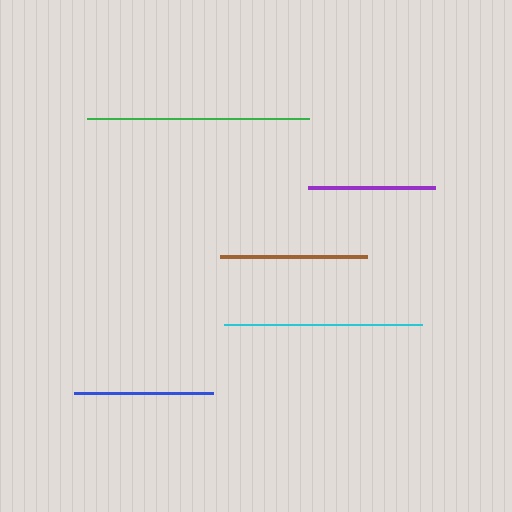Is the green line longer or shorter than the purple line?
The green line is longer than the purple line.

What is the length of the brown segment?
The brown segment is approximately 147 pixels long.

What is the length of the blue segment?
The blue segment is approximately 139 pixels long.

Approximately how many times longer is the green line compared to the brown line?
The green line is approximately 1.5 times the length of the brown line.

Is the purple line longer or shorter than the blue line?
The blue line is longer than the purple line.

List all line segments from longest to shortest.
From longest to shortest: green, cyan, brown, blue, purple.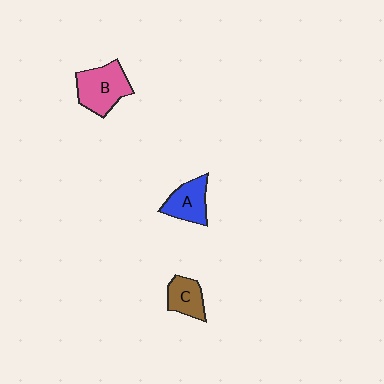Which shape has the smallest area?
Shape C (brown).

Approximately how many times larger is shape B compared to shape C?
Approximately 1.6 times.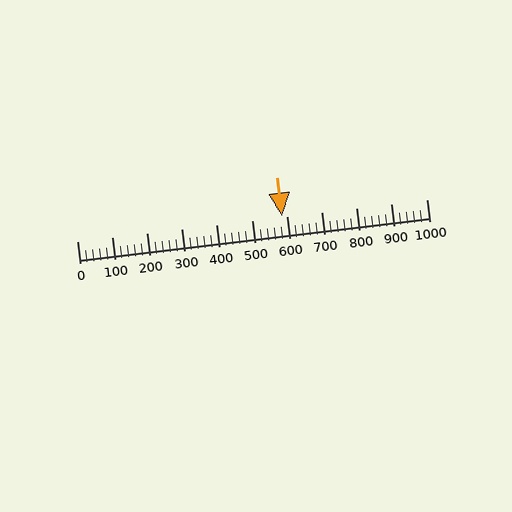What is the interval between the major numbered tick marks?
The major tick marks are spaced 100 units apart.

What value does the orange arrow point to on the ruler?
The orange arrow points to approximately 587.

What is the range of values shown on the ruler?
The ruler shows values from 0 to 1000.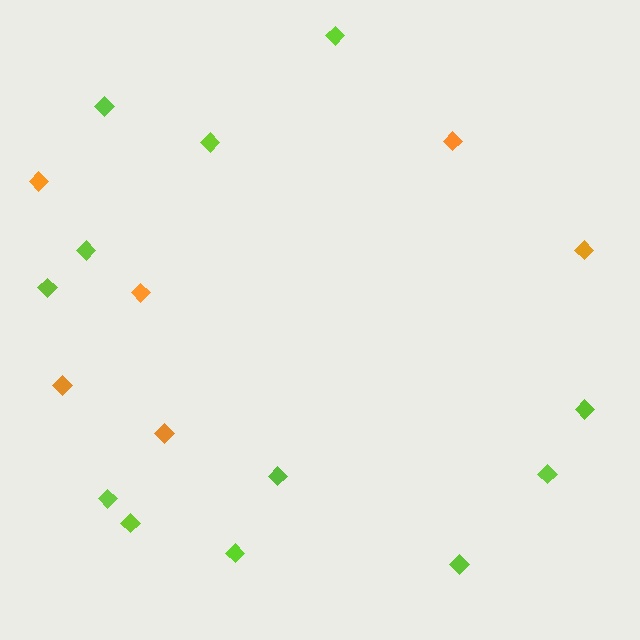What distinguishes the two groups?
There are 2 groups: one group of lime diamonds (12) and one group of orange diamonds (6).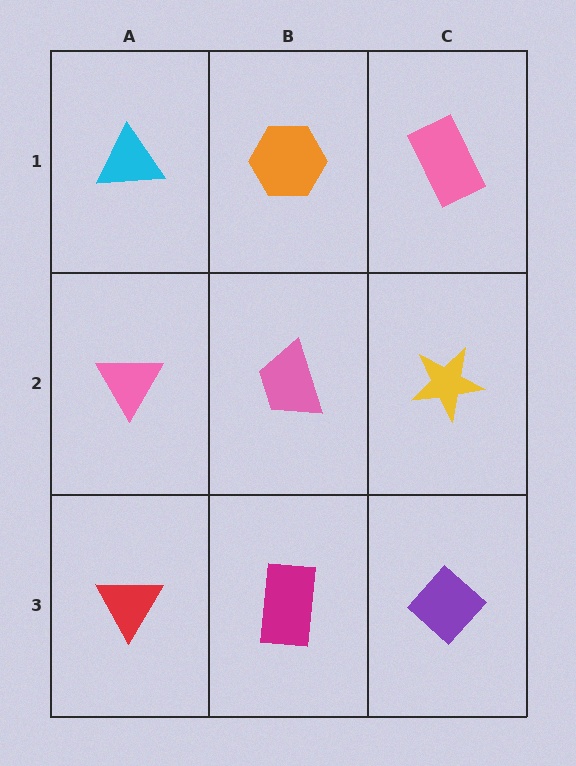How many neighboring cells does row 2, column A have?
3.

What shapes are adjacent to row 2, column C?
A pink rectangle (row 1, column C), a purple diamond (row 3, column C), a pink trapezoid (row 2, column B).